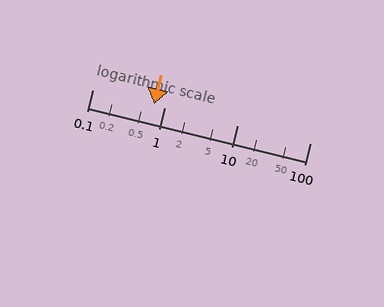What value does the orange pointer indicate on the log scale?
The pointer indicates approximately 0.71.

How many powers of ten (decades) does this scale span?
The scale spans 3 decades, from 0.1 to 100.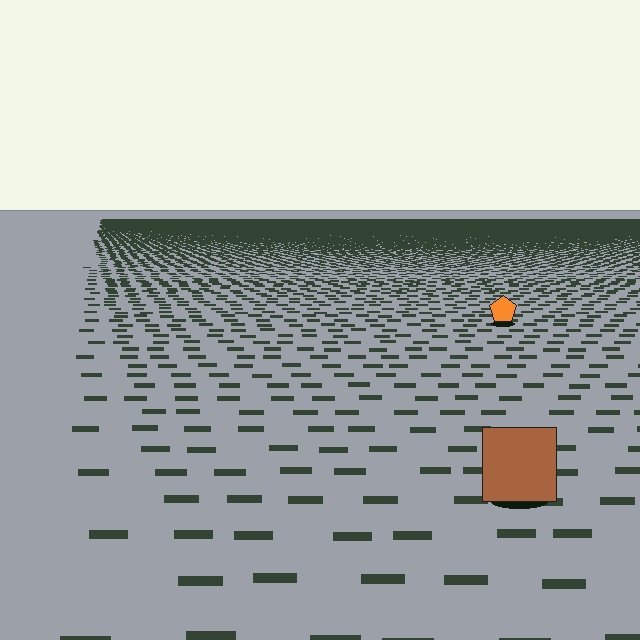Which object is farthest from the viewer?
The orange pentagon is farthest from the viewer. It appears smaller and the ground texture around it is denser.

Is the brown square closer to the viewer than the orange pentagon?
Yes. The brown square is closer — you can tell from the texture gradient: the ground texture is coarser near it.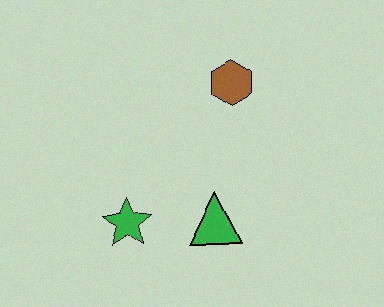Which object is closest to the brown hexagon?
The green triangle is closest to the brown hexagon.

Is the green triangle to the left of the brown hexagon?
Yes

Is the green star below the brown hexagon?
Yes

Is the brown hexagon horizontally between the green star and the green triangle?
No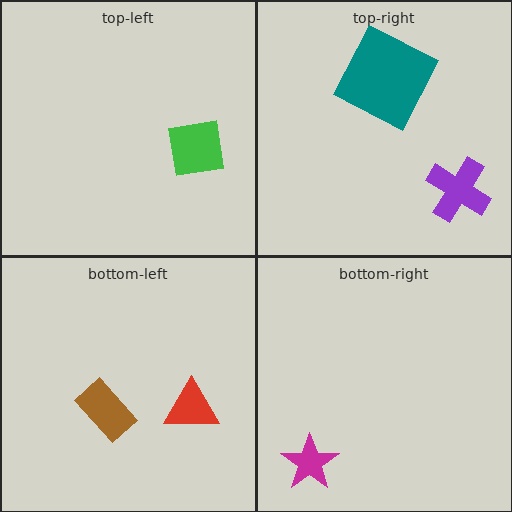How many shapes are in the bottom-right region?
1.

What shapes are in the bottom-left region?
The red triangle, the brown rectangle.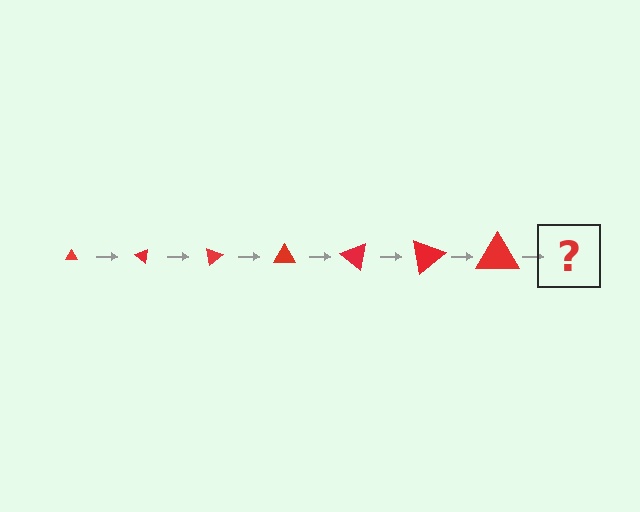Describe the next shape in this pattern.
It should be a triangle, larger than the previous one and rotated 280 degrees from the start.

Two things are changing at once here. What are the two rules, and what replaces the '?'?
The two rules are that the triangle grows larger each step and it rotates 40 degrees each step. The '?' should be a triangle, larger than the previous one and rotated 280 degrees from the start.